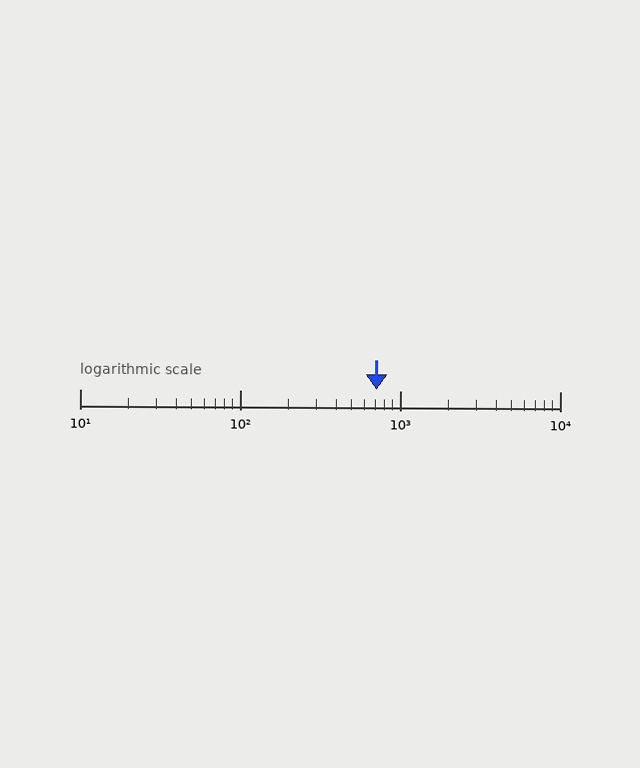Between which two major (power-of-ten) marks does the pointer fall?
The pointer is between 100 and 1000.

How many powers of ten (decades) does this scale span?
The scale spans 3 decades, from 10 to 10000.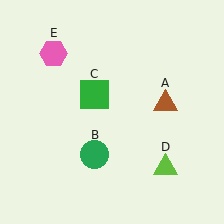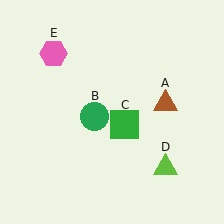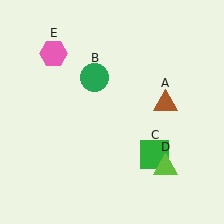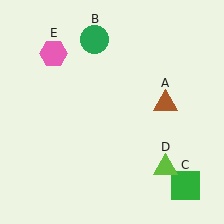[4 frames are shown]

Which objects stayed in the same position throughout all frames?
Brown triangle (object A) and lime triangle (object D) and pink hexagon (object E) remained stationary.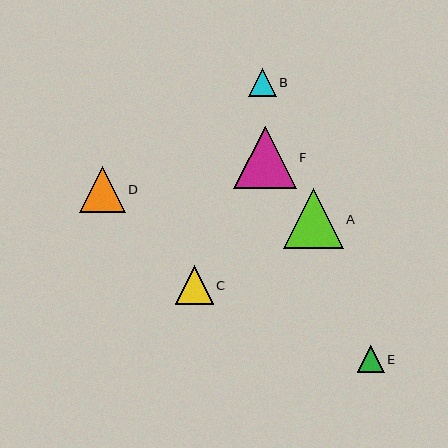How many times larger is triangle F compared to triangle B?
Triangle F is approximately 2.3 times the size of triangle B.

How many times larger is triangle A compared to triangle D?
Triangle A is approximately 1.3 times the size of triangle D.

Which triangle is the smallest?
Triangle E is the smallest with a size of approximately 27 pixels.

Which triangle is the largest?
Triangle F is the largest with a size of approximately 62 pixels.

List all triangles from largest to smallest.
From largest to smallest: F, A, D, C, B, E.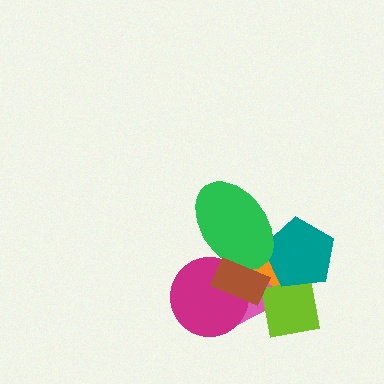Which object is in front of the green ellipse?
The brown rectangle is in front of the green ellipse.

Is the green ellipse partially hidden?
Yes, it is partially covered by another shape.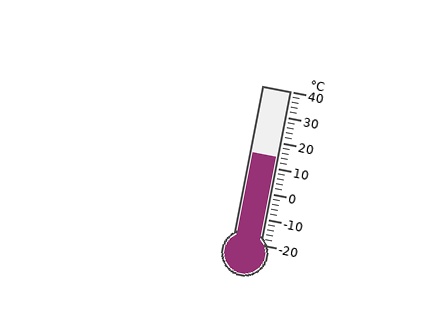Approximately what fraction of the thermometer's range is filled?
The thermometer is filled to approximately 55% of its range.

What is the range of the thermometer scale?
The thermometer scale ranges from -20°C to 40°C.